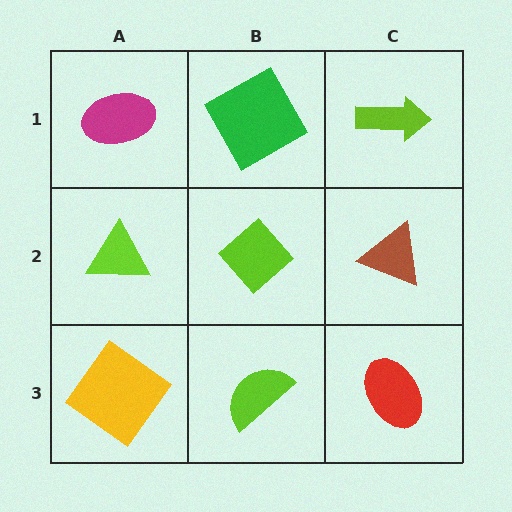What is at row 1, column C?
A lime arrow.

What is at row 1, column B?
A green square.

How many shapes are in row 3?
3 shapes.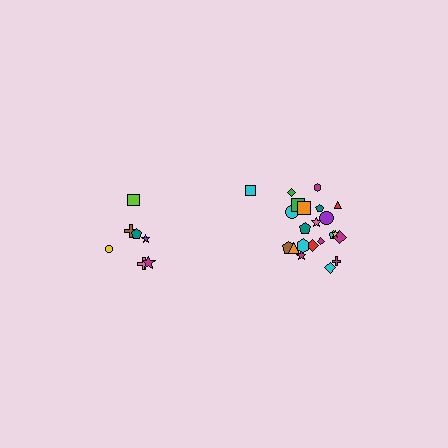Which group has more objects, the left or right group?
The right group.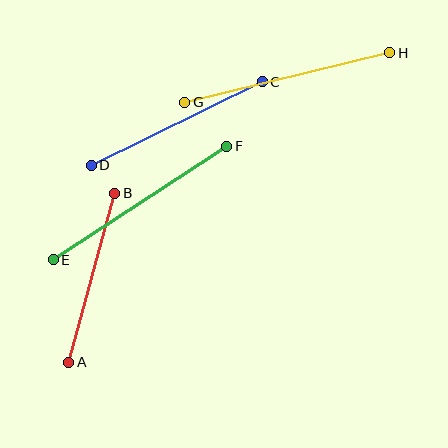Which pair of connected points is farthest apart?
Points G and H are farthest apart.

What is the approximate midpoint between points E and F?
The midpoint is at approximately (140, 203) pixels.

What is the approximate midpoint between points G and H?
The midpoint is at approximately (287, 78) pixels.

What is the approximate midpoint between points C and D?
The midpoint is at approximately (177, 123) pixels.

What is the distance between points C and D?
The distance is approximately 190 pixels.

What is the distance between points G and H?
The distance is approximately 211 pixels.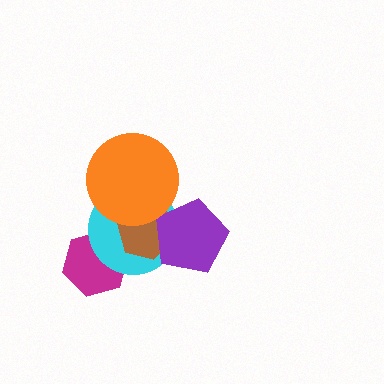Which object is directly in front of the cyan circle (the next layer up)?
The brown hexagon is directly in front of the cyan circle.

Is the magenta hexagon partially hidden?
Yes, it is partially covered by another shape.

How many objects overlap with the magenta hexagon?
1 object overlaps with the magenta hexagon.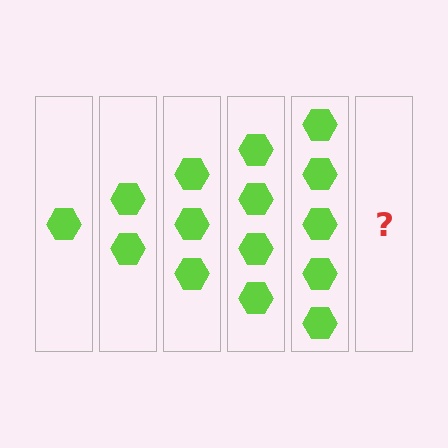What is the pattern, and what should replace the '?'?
The pattern is that each step adds one more hexagon. The '?' should be 6 hexagons.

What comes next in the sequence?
The next element should be 6 hexagons.